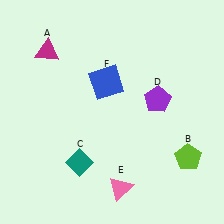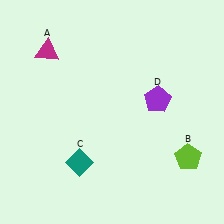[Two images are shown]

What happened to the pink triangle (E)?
The pink triangle (E) was removed in Image 2. It was in the bottom-right area of Image 1.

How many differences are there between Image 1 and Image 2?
There are 2 differences between the two images.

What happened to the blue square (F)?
The blue square (F) was removed in Image 2. It was in the top-left area of Image 1.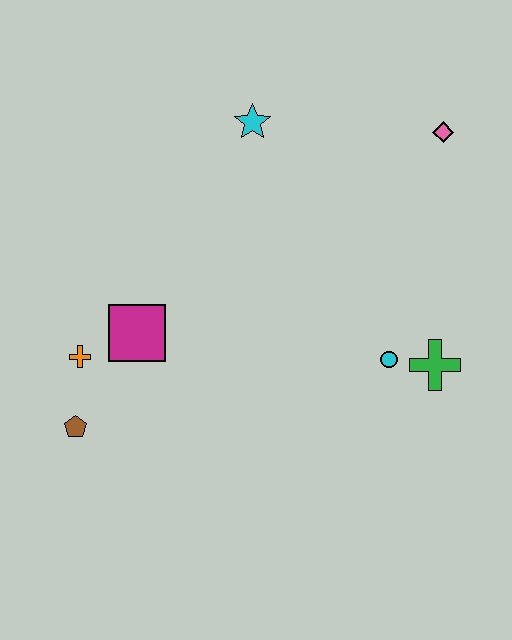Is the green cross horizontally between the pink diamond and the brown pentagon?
Yes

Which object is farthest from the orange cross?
The pink diamond is farthest from the orange cross.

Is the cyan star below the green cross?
No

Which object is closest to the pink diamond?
The cyan star is closest to the pink diamond.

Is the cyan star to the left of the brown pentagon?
No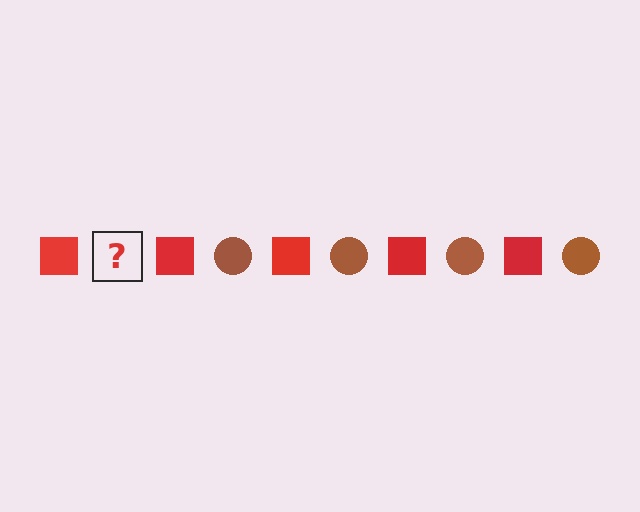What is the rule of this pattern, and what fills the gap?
The rule is that the pattern alternates between red square and brown circle. The gap should be filled with a brown circle.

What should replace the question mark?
The question mark should be replaced with a brown circle.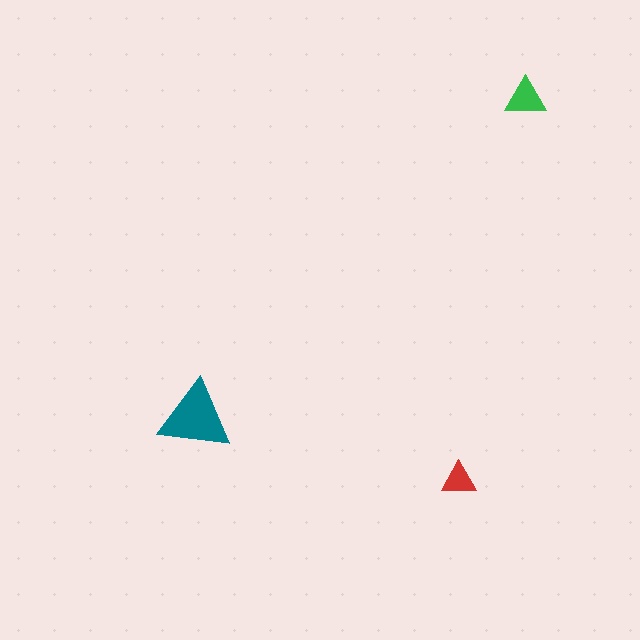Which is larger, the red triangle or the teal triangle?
The teal one.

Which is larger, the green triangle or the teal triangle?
The teal one.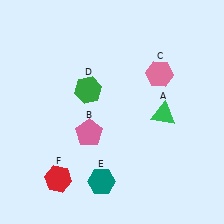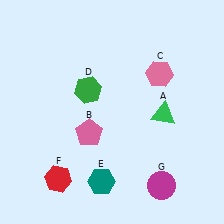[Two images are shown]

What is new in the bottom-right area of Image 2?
A magenta circle (G) was added in the bottom-right area of Image 2.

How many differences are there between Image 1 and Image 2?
There is 1 difference between the two images.